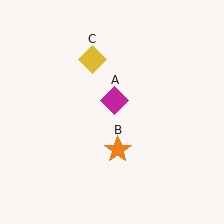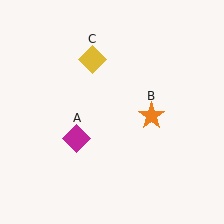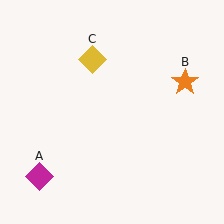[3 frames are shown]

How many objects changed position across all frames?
2 objects changed position: magenta diamond (object A), orange star (object B).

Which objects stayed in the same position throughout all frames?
Yellow diamond (object C) remained stationary.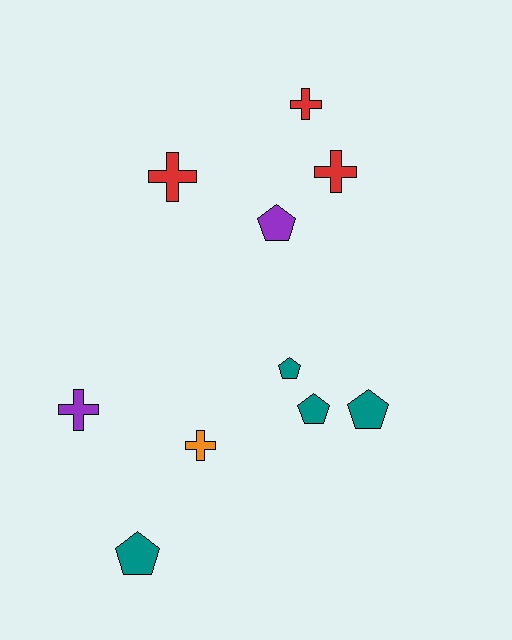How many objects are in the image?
There are 10 objects.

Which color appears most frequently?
Teal, with 4 objects.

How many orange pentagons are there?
There are no orange pentagons.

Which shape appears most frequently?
Pentagon, with 5 objects.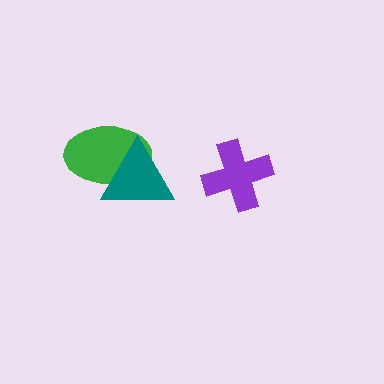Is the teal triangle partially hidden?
No, no other shape covers it.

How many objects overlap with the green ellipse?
1 object overlaps with the green ellipse.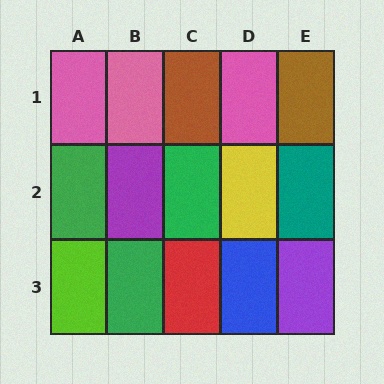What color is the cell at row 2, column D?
Yellow.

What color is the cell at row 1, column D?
Pink.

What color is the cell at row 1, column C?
Brown.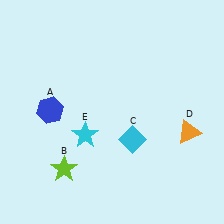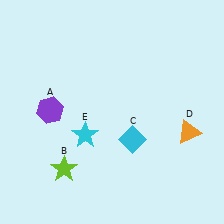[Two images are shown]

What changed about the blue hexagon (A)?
In Image 1, A is blue. In Image 2, it changed to purple.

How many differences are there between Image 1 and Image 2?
There is 1 difference between the two images.